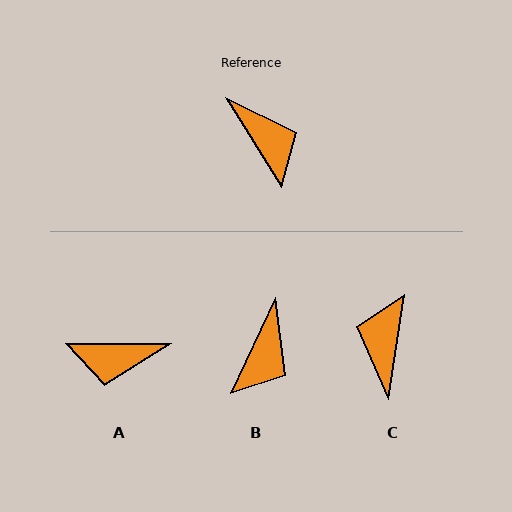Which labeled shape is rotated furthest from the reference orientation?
C, about 140 degrees away.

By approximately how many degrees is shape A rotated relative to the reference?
Approximately 122 degrees clockwise.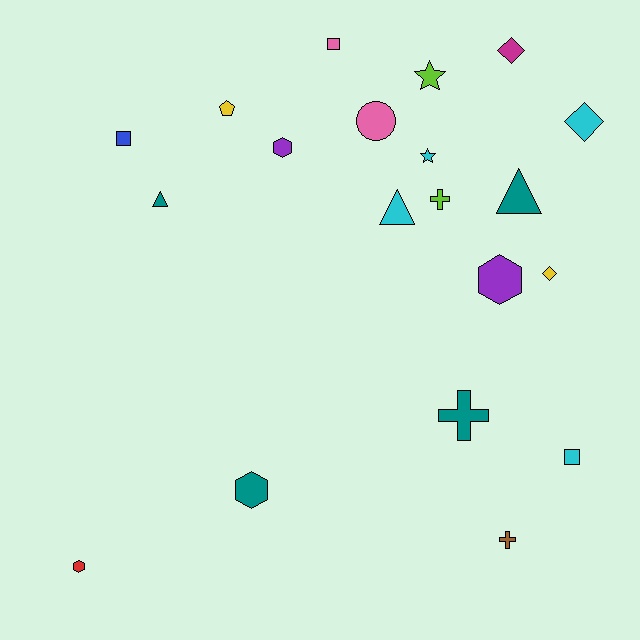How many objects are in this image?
There are 20 objects.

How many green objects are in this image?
There are no green objects.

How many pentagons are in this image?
There is 1 pentagon.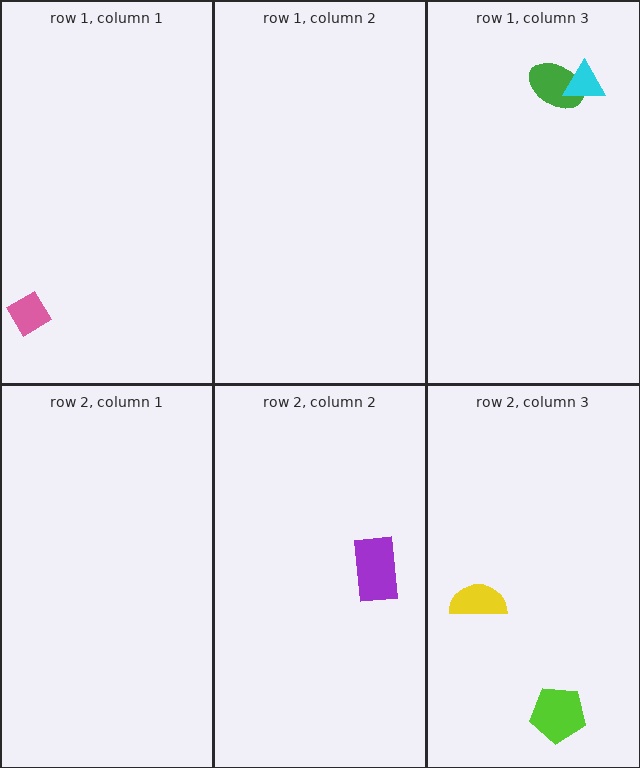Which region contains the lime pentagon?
The row 2, column 3 region.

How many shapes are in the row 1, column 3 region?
2.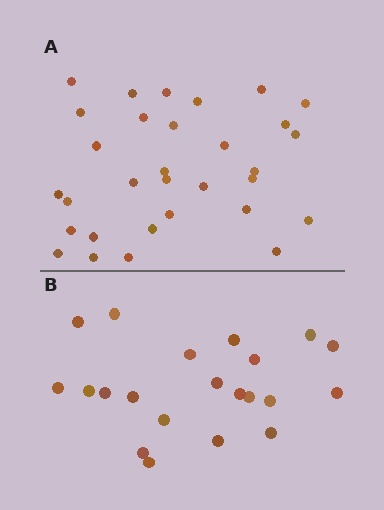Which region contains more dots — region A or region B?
Region A (the top region) has more dots.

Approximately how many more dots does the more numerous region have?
Region A has roughly 10 or so more dots than region B.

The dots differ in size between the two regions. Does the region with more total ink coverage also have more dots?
No. Region B has more total ink coverage because its dots are larger, but region A actually contains more individual dots. Total area can be misleading — the number of items is what matters here.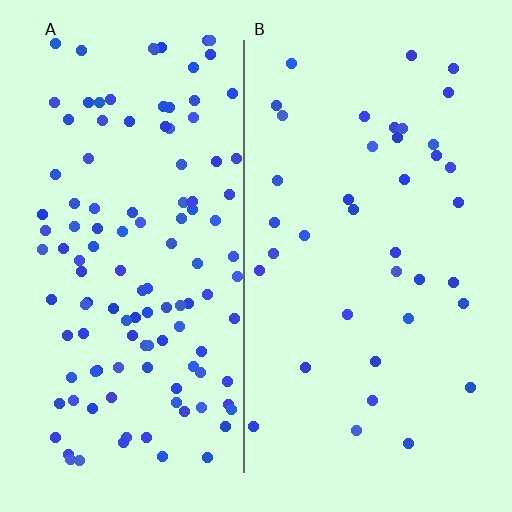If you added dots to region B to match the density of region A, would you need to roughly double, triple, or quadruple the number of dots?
Approximately triple.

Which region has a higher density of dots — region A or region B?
A (the left).